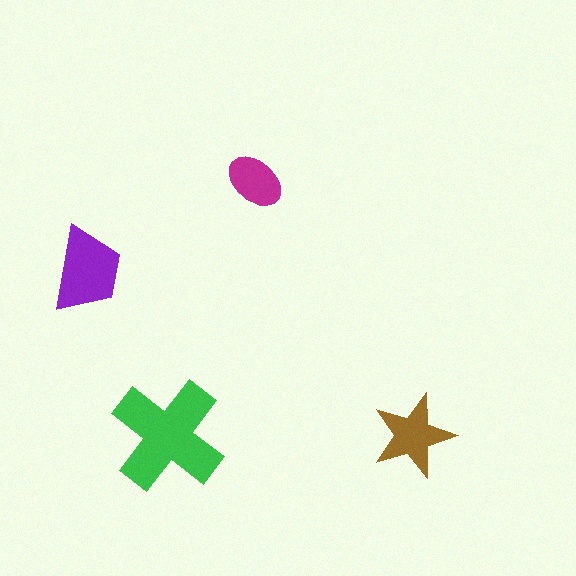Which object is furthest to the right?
The brown star is rightmost.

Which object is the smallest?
The magenta ellipse.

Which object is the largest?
The green cross.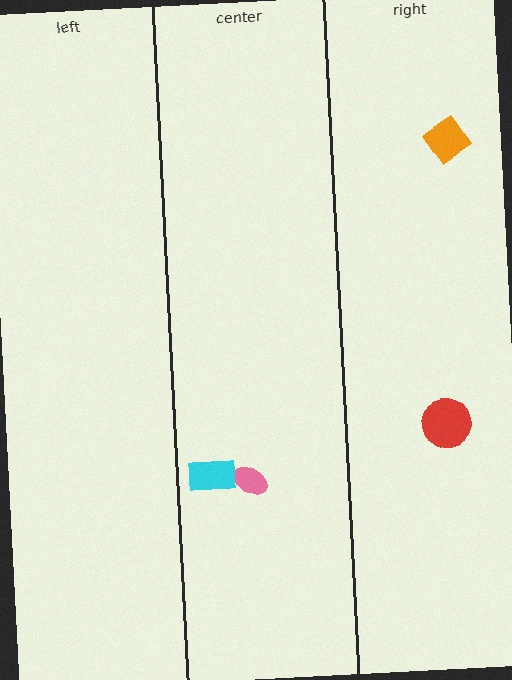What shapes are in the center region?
The pink ellipse, the cyan rectangle.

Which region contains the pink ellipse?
The center region.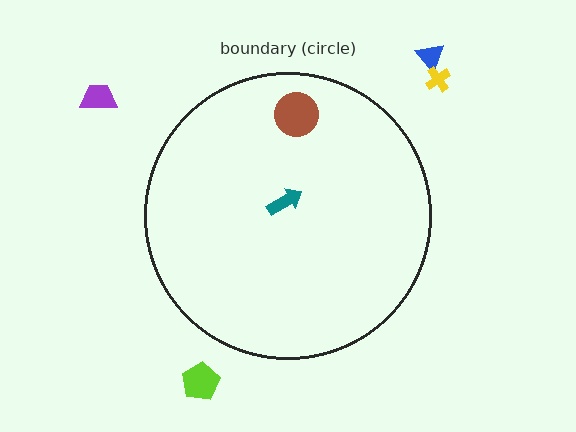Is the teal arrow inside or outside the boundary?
Inside.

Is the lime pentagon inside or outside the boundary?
Outside.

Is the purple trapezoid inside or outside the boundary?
Outside.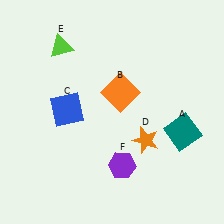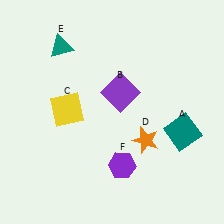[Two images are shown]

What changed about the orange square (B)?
In Image 1, B is orange. In Image 2, it changed to purple.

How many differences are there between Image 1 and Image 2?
There are 3 differences between the two images.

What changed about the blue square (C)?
In Image 1, C is blue. In Image 2, it changed to yellow.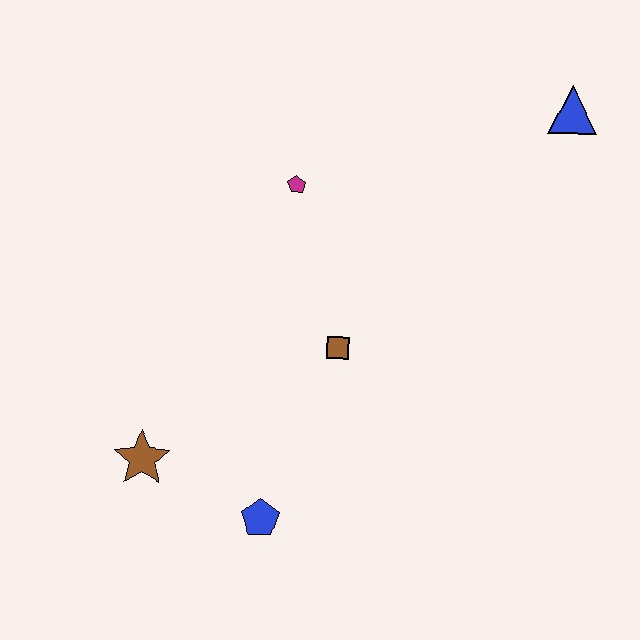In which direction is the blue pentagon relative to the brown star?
The blue pentagon is to the right of the brown star.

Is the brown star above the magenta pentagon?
No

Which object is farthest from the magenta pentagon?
The blue pentagon is farthest from the magenta pentagon.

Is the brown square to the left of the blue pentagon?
No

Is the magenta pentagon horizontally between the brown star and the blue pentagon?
No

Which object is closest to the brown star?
The blue pentagon is closest to the brown star.